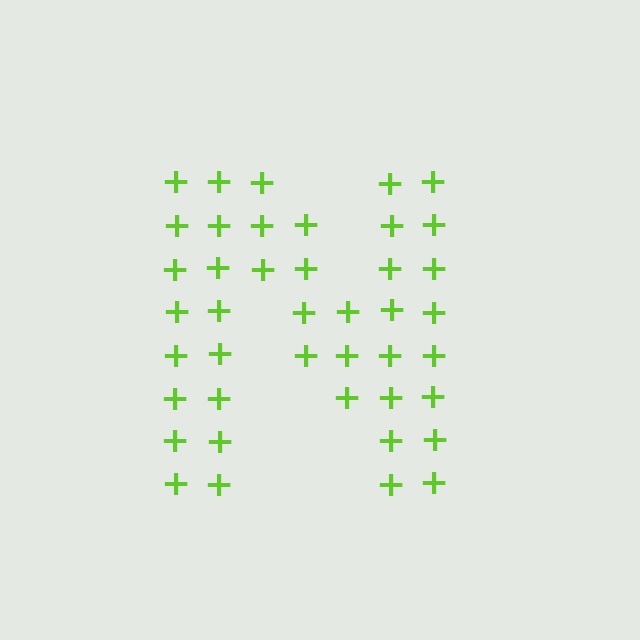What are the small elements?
The small elements are plus signs.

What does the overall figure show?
The overall figure shows the letter N.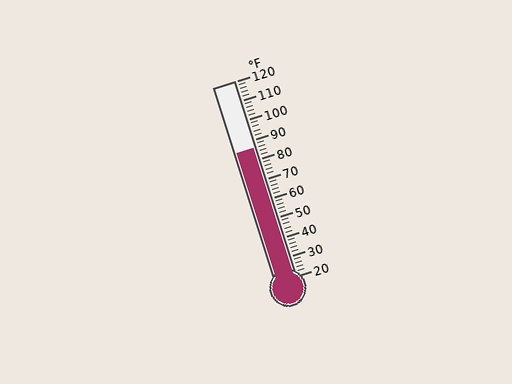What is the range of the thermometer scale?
The thermometer scale ranges from 20°F to 120°F.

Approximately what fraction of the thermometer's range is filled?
The thermometer is filled to approximately 65% of its range.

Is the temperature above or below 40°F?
The temperature is above 40°F.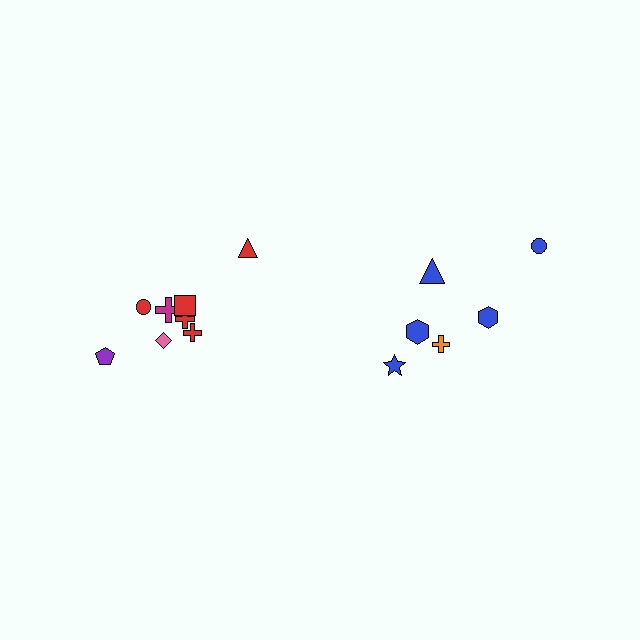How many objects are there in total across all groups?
There are 14 objects.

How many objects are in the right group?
There are 6 objects.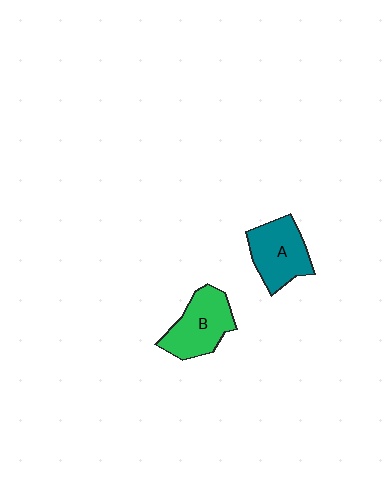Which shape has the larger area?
Shape B (green).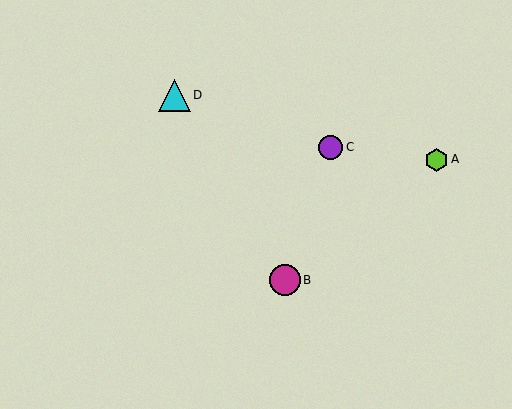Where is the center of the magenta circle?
The center of the magenta circle is at (285, 280).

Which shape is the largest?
The cyan triangle (labeled D) is the largest.